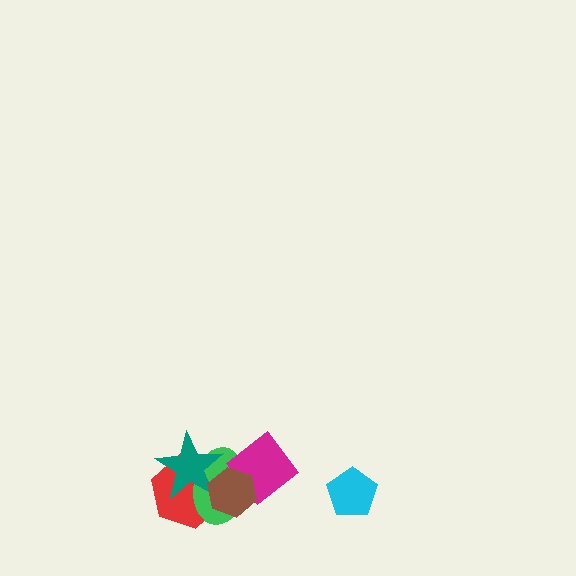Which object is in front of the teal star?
The brown hexagon is in front of the teal star.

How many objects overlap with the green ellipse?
4 objects overlap with the green ellipse.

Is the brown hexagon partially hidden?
No, no other shape covers it.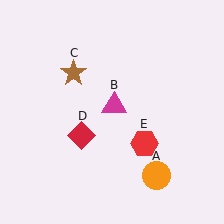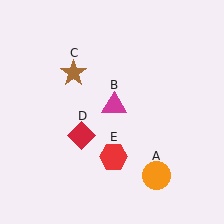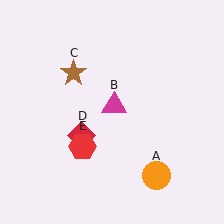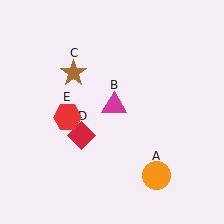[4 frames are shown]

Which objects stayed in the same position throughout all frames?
Orange circle (object A) and magenta triangle (object B) and brown star (object C) and red diamond (object D) remained stationary.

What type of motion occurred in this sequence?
The red hexagon (object E) rotated clockwise around the center of the scene.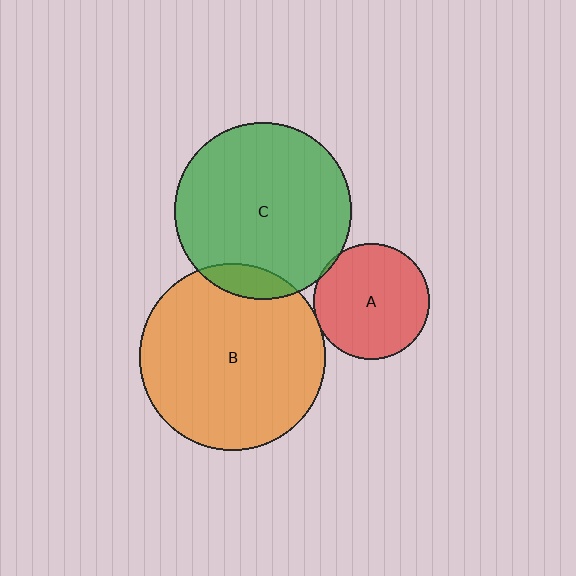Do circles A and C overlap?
Yes.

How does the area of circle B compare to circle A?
Approximately 2.6 times.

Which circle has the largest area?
Circle B (orange).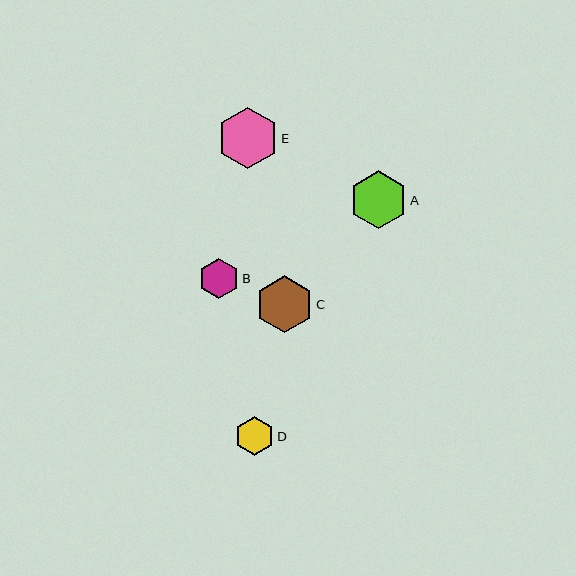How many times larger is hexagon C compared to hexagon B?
Hexagon C is approximately 1.4 times the size of hexagon B.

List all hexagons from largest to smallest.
From largest to smallest: E, A, C, B, D.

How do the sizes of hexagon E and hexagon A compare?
Hexagon E and hexagon A are approximately the same size.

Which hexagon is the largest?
Hexagon E is the largest with a size of approximately 61 pixels.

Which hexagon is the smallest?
Hexagon D is the smallest with a size of approximately 39 pixels.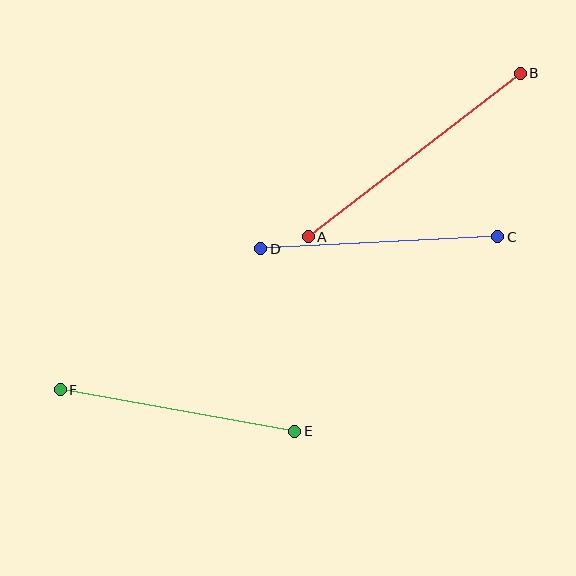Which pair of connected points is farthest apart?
Points A and B are farthest apart.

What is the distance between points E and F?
The distance is approximately 238 pixels.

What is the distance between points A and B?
The distance is approximately 268 pixels.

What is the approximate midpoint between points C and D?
The midpoint is at approximately (379, 243) pixels.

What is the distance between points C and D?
The distance is approximately 237 pixels.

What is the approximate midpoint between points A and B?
The midpoint is at approximately (414, 155) pixels.